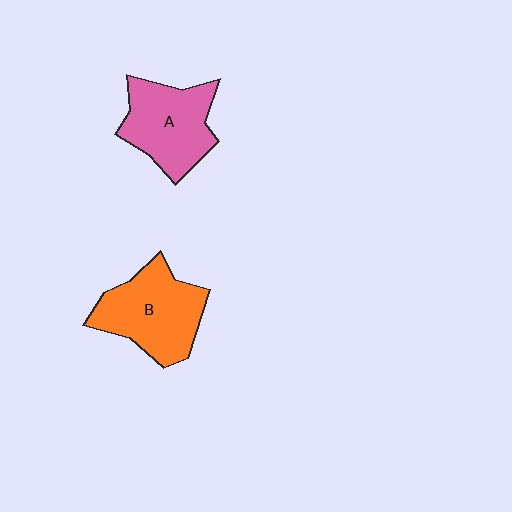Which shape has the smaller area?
Shape A (pink).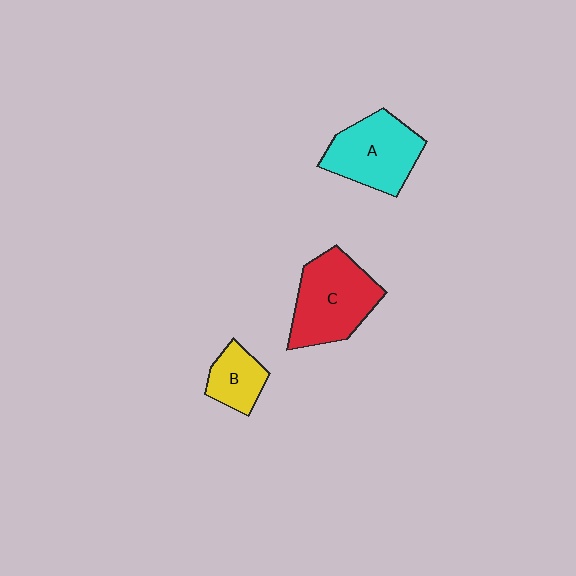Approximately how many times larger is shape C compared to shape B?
Approximately 2.1 times.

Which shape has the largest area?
Shape C (red).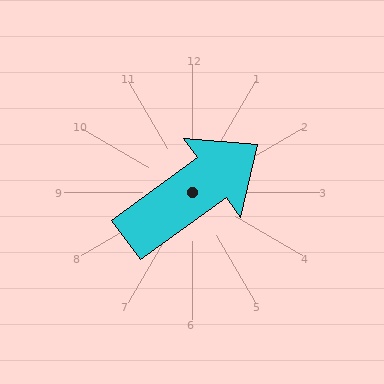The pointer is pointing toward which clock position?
Roughly 2 o'clock.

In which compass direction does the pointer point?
Northeast.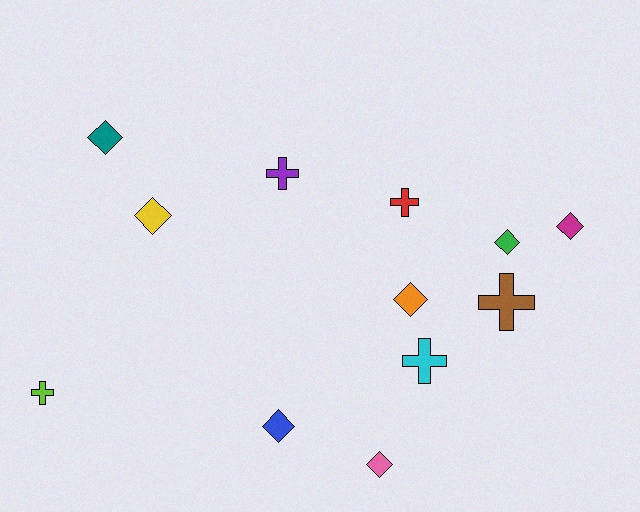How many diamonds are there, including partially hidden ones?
There are 7 diamonds.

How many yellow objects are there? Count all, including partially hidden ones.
There is 1 yellow object.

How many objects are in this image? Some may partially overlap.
There are 12 objects.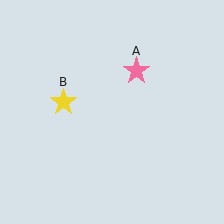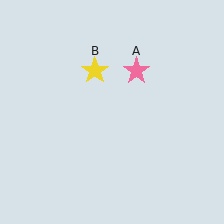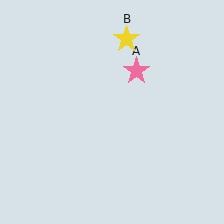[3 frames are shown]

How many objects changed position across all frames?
1 object changed position: yellow star (object B).